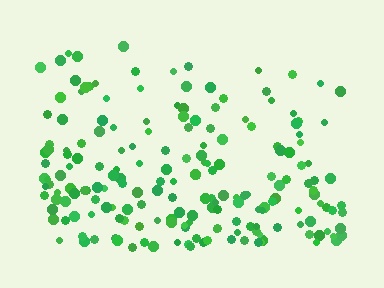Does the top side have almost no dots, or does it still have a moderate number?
Still a moderate number, just noticeably fewer than the bottom.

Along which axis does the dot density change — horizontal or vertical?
Vertical.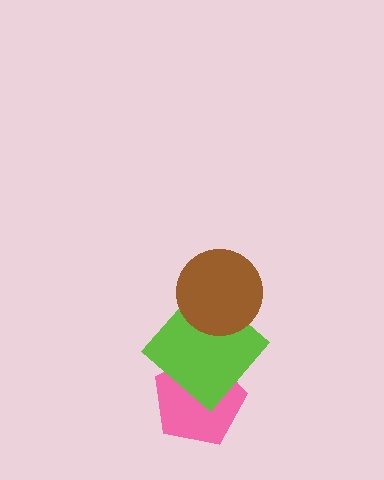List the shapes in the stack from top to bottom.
From top to bottom: the brown circle, the lime diamond, the pink pentagon.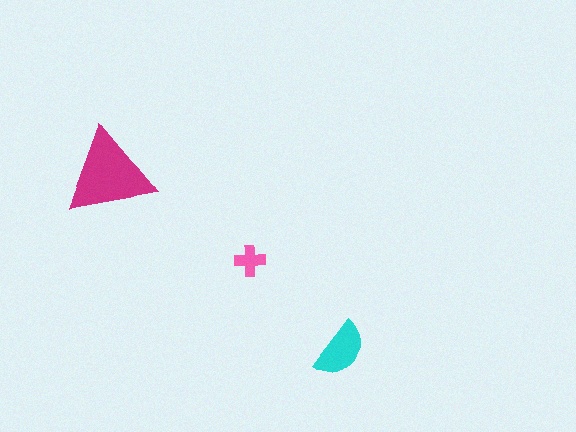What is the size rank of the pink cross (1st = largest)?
3rd.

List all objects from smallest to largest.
The pink cross, the cyan semicircle, the magenta triangle.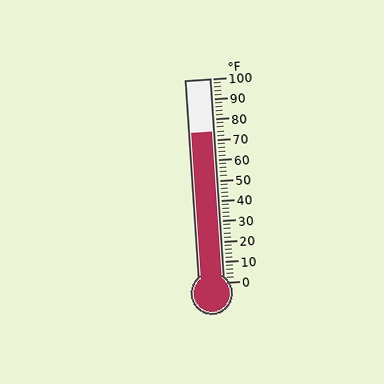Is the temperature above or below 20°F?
The temperature is above 20°F.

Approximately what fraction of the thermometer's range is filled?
The thermometer is filled to approximately 75% of its range.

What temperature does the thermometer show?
The thermometer shows approximately 74°F.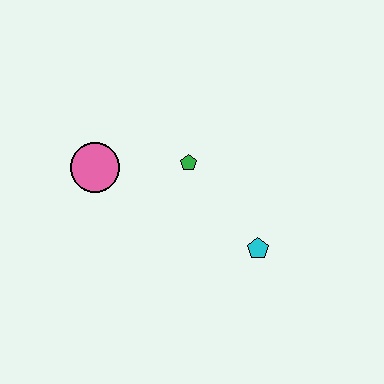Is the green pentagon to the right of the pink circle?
Yes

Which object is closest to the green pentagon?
The pink circle is closest to the green pentagon.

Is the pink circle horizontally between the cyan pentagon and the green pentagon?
No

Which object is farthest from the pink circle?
The cyan pentagon is farthest from the pink circle.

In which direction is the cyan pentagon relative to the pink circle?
The cyan pentagon is to the right of the pink circle.